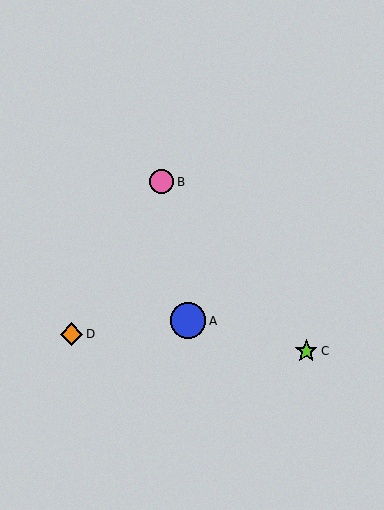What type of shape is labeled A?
Shape A is a blue circle.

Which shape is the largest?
The blue circle (labeled A) is the largest.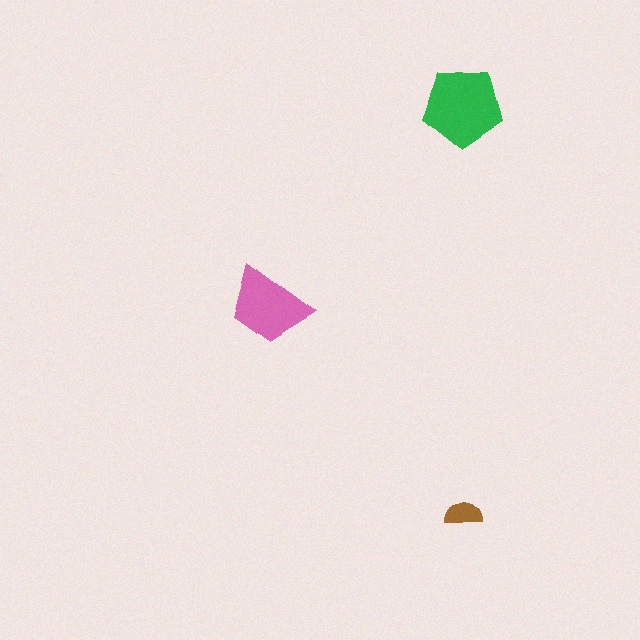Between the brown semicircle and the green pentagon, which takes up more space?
The green pentagon.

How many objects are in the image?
There are 3 objects in the image.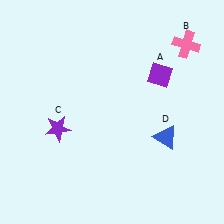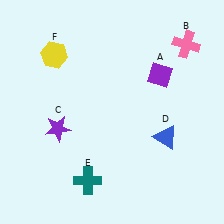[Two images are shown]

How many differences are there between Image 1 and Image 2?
There are 2 differences between the two images.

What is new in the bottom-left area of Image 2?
A teal cross (E) was added in the bottom-left area of Image 2.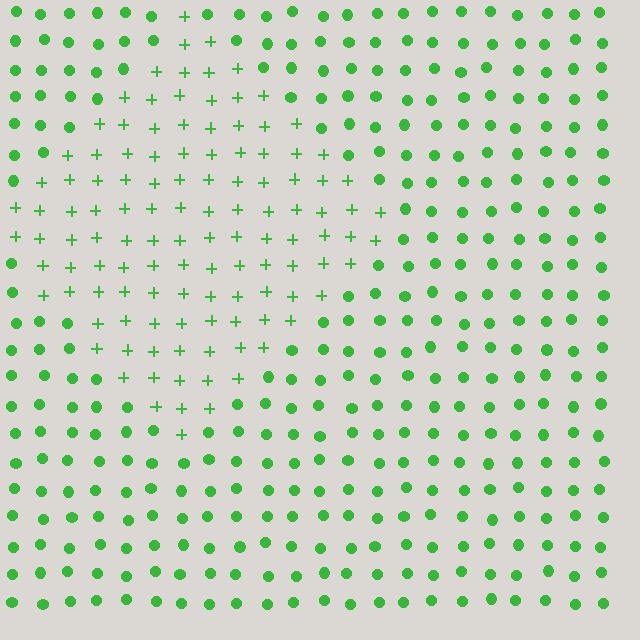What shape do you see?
I see a diamond.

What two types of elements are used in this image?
The image uses plus signs inside the diamond region and circles outside it.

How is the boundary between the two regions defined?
The boundary is defined by a change in element shape: plus signs inside vs. circles outside. All elements share the same color and spacing.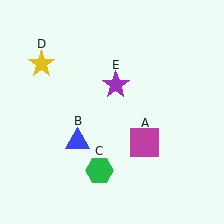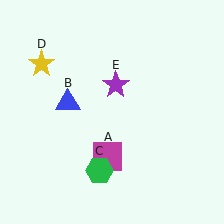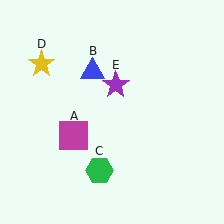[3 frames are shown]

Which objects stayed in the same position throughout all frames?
Green hexagon (object C) and yellow star (object D) and purple star (object E) remained stationary.